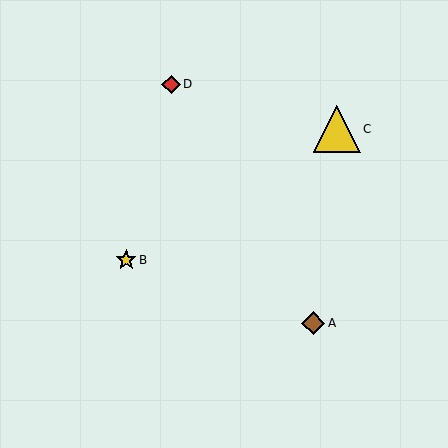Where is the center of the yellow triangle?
The center of the yellow triangle is at (337, 129).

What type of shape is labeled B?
Shape B is a yellow star.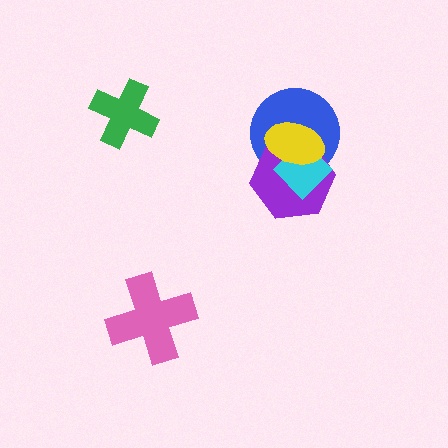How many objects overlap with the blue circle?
3 objects overlap with the blue circle.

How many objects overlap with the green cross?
0 objects overlap with the green cross.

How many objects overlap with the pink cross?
0 objects overlap with the pink cross.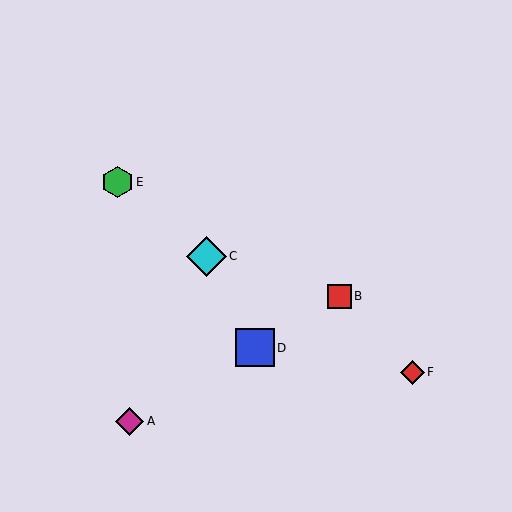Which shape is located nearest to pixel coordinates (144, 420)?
The magenta diamond (labeled A) at (130, 421) is nearest to that location.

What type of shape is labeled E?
Shape E is a green hexagon.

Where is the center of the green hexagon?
The center of the green hexagon is at (117, 182).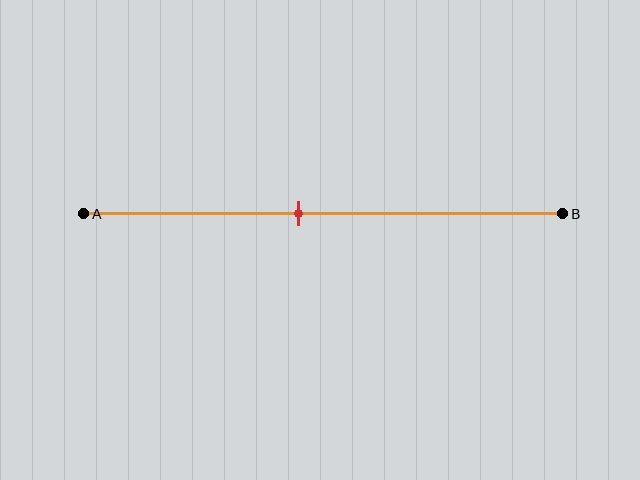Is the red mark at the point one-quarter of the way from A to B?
No, the mark is at about 45% from A, not at the 25% one-quarter point.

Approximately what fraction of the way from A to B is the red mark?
The red mark is approximately 45% of the way from A to B.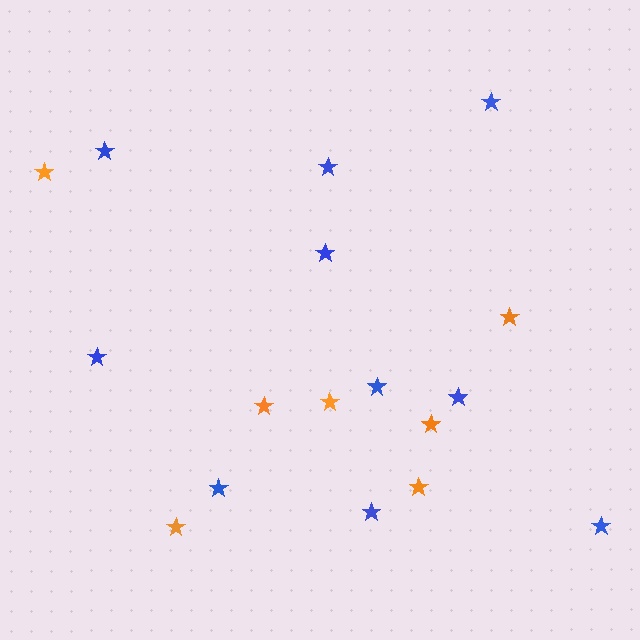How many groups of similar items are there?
There are 2 groups: one group of blue stars (10) and one group of orange stars (7).